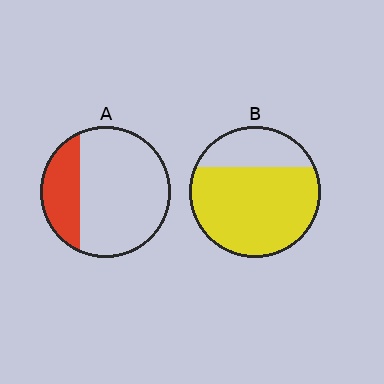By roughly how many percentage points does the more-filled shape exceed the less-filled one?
By roughly 50 percentage points (B over A).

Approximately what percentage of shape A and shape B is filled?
A is approximately 25% and B is approximately 75%.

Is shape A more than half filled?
No.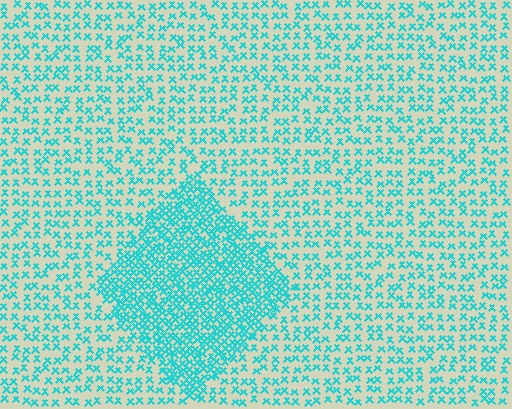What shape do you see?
I see a diamond.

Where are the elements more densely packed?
The elements are more densely packed inside the diamond boundary.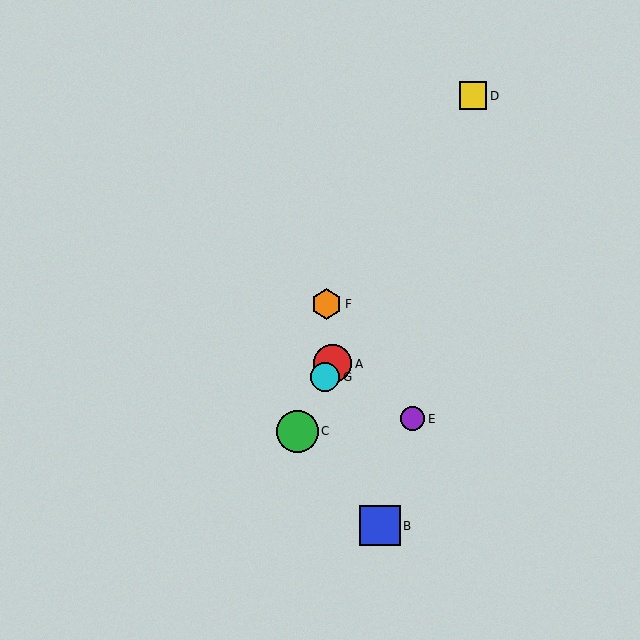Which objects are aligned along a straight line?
Objects A, C, D, G are aligned along a straight line.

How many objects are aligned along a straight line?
4 objects (A, C, D, G) are aligned along a straight line.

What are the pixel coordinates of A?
Object A is at (333, 364).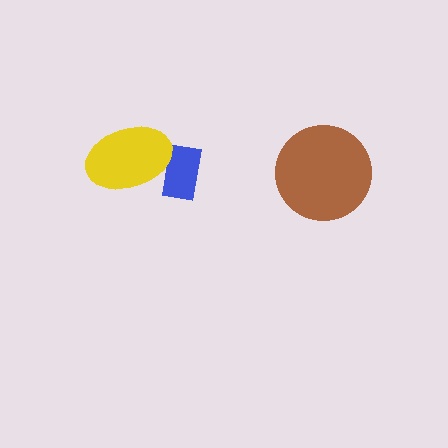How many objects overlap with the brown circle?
0 objects overlap with the brown circle.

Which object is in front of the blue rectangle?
The yellow ellipse is in front of the blue rectangle.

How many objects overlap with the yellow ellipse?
1 object overlaps with the yellow ellipse.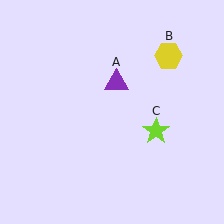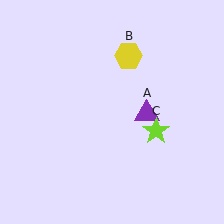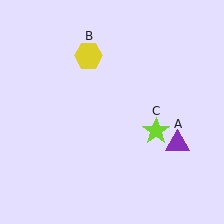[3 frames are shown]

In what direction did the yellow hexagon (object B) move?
The yellow hexagon (object B) moved left.